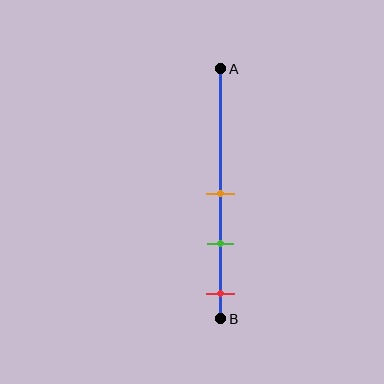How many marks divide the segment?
There are 3 marks dividing the segment.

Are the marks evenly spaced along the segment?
Yes, the marks are approximately evenly spaced.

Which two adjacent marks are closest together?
The orange and green marks are the closest adjacent pair.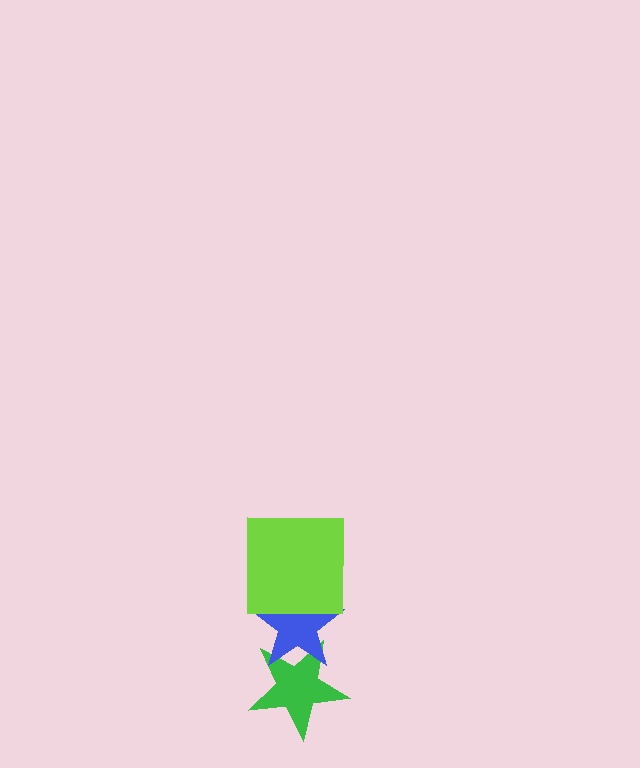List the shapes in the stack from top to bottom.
From top to bottom: the lime square, the blue star, the green star.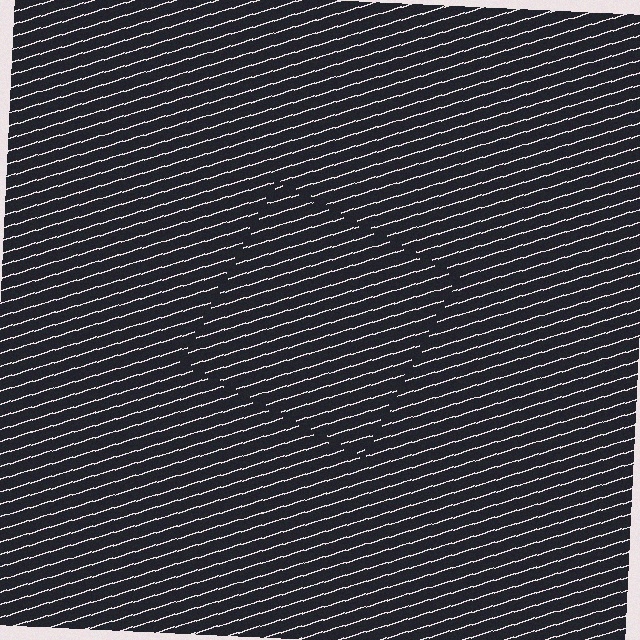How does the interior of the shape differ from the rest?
The interior of the shape contains the same grating, shifted by half a period — the contour is defined by the phase discontinuity where line-ends from the inner and outer gratings abut.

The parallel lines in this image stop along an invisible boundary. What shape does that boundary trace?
An illusory square. The interior of the shape contains the same grating, shifted by half a period — the contour is defined by the phase discontinuity where line-ends from the inner and outer gratings abut.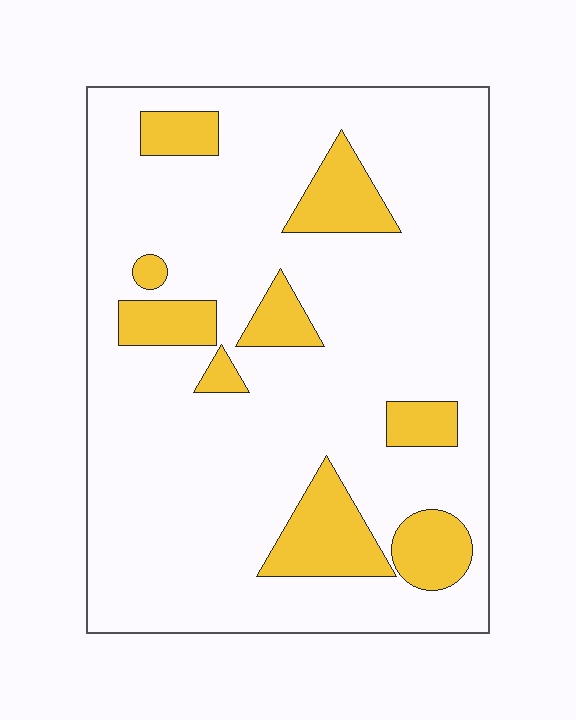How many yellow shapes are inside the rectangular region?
9.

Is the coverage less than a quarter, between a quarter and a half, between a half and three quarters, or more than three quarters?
Less than a quarter.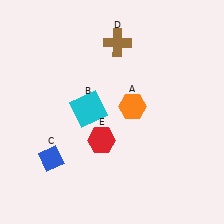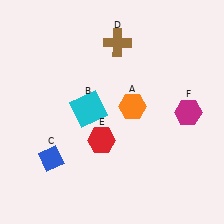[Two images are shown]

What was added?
A magenta hexagon (F) was added in Image 2.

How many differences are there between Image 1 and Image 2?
There is 1 difference between the two images.